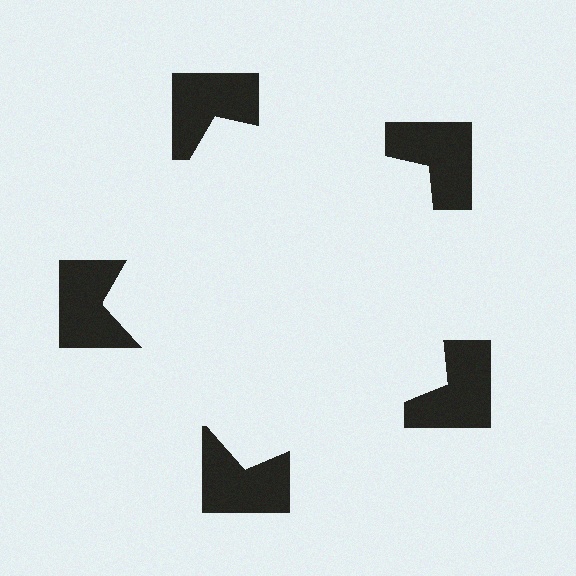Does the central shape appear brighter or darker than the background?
It typically appears slightly brighter than the background, even though no actual brightness change is drawn.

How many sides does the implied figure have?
5 sides.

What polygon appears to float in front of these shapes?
An illusory pentagon — its edges are inferred from the aligned wedge cuts in the notched squares, not physically drawn.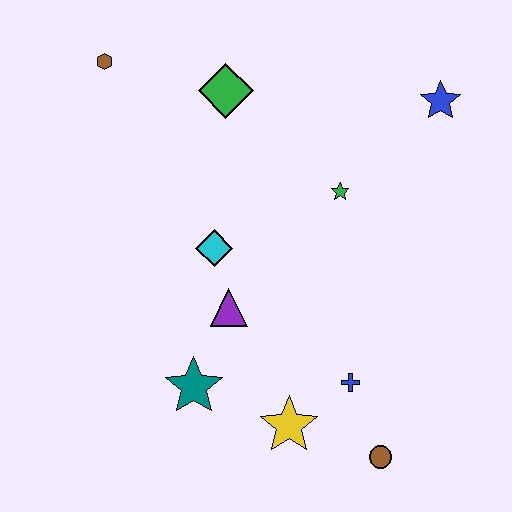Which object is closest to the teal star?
The purple triangle is closest to the teal star.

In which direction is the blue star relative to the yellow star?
The blue star is above the yellow star.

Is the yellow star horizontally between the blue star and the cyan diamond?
Yes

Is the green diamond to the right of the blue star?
No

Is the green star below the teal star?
No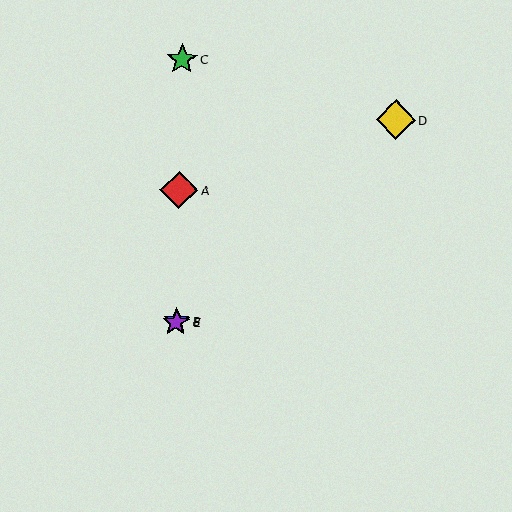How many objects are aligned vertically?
4 objects (A, B, C, E) are aligned vertically.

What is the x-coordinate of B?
Object B is at x≈176.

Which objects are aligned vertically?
Objects A, B, C, E are aligned vertically.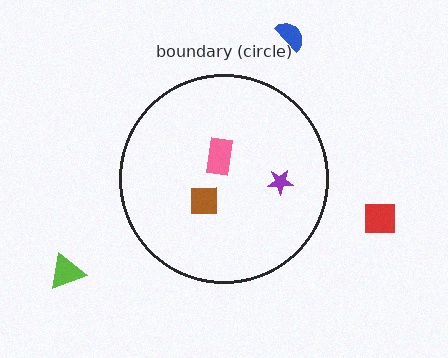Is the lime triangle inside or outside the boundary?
Outside.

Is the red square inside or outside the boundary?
Outside.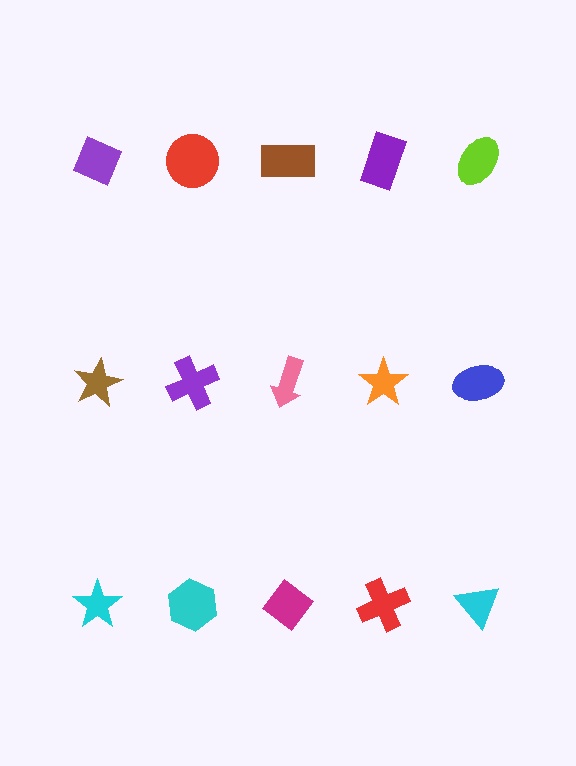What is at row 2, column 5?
A blue ellipse.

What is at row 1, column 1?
A purple diamond.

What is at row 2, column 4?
An orange star.